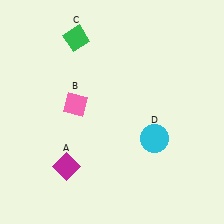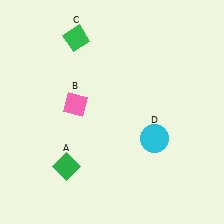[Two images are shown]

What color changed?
The diamond (A) changed from magenta in Image 1 to green in Image 2.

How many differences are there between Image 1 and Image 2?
There is 1 difference between the two images.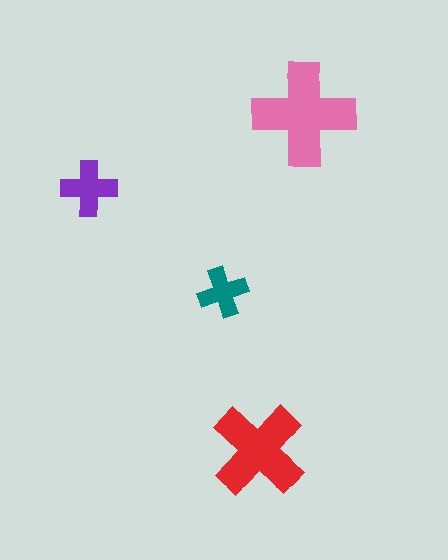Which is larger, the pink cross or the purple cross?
The pink one.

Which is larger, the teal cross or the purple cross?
The purple one.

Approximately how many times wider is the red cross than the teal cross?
About 2 times wider.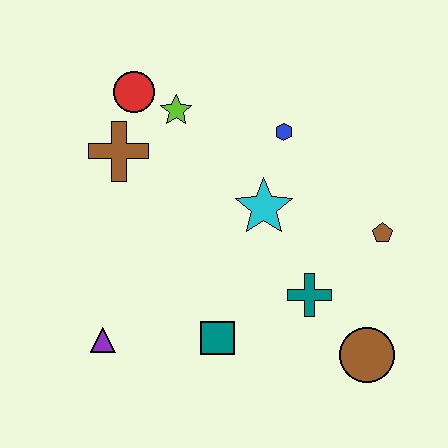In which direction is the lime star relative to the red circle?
The lime star is to the right of the red circle.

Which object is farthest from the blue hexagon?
The purple triangle is farthest from the blue hexagon.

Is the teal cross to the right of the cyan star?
Yes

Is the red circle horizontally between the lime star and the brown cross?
Yes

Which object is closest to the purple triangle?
The teal square is closest to the purple triangle.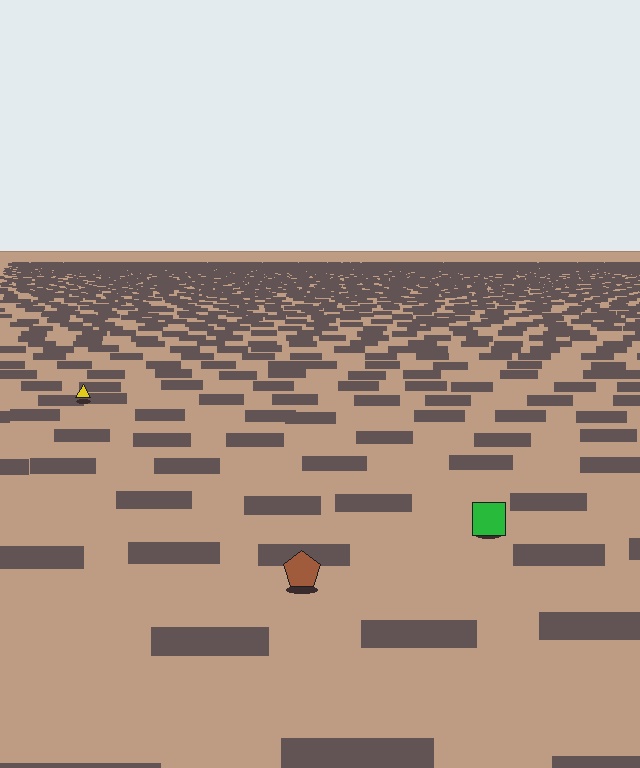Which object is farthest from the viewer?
The yellow triangle is farthest from the viewer. It appears smaller and the ground texture around it is denser.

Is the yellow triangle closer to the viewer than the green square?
No. The green square is closer — you can tell from the texture gradient: the ground texture is coarser near it.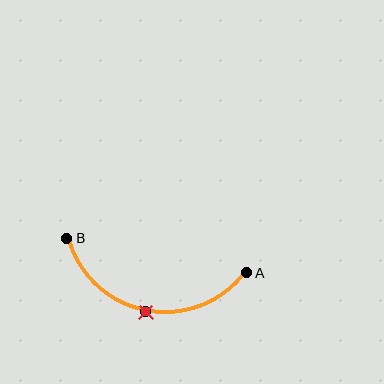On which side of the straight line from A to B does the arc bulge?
The arc bulges below the straight line connecting A and B.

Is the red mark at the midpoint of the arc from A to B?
Yes. The red mark lies on the arc at equal arc-length from both A and B — it is the arc midpoint.